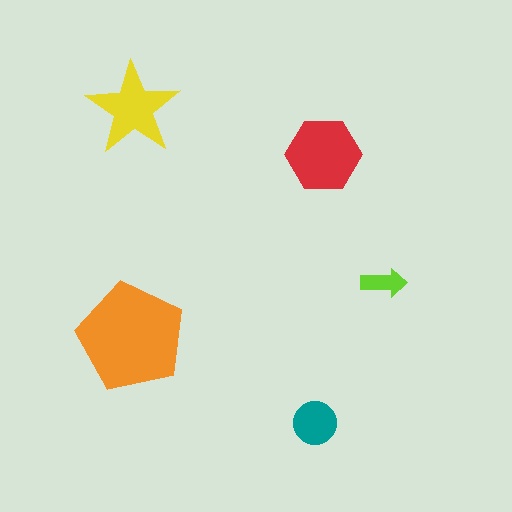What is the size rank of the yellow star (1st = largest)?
3rd.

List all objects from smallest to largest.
The lime arrow, the teal circle, the yellow star, the red hexagon, the orange pentagon.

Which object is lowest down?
The teal circle is bottommost.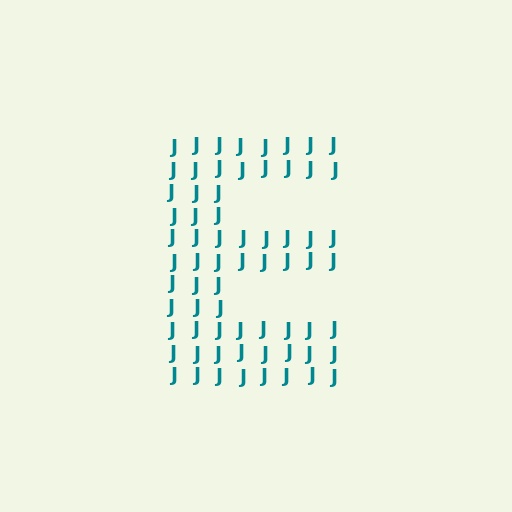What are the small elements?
The small elements are letter J's.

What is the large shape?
The large shape is the letter E.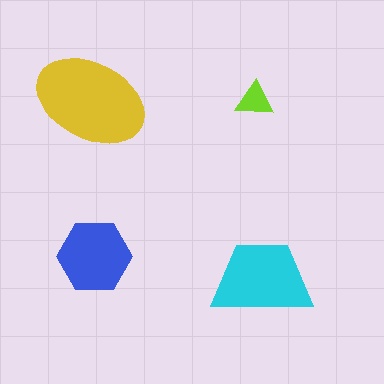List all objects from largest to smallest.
The yellow ellipse, the cyan trapezoid, the blue hexagon, the lime triangle.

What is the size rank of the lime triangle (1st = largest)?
4th.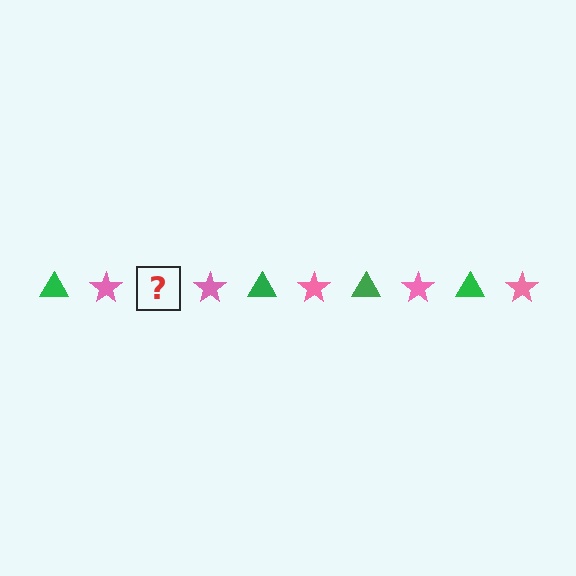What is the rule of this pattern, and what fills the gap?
The rule is that the pattern alternates between green triangle and pink star. The gap should be filled with a green triangle.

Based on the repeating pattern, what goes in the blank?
The blank should be a green triangle.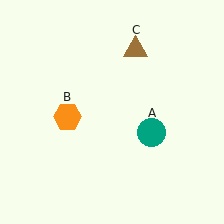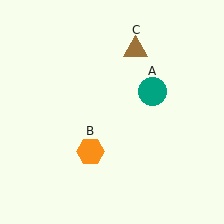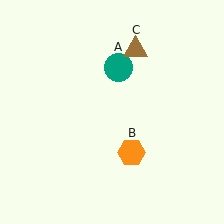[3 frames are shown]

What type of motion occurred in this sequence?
The teal circle (object A), orange hexagon (object B) rotated counterclockwise around the center of the scene.